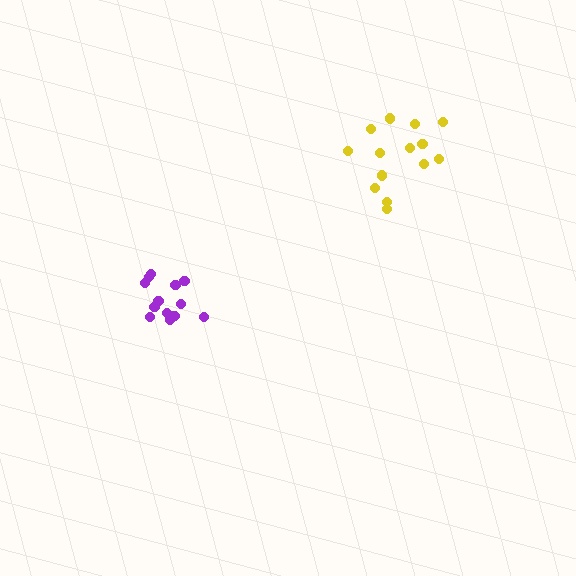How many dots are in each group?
Group 1: 13 dots, Group 2: 14 dots (27 total).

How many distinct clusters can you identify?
There are 2 distinct clusters.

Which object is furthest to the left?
The purple cluster is leftmost.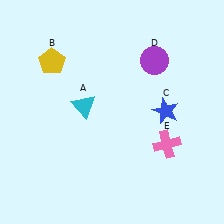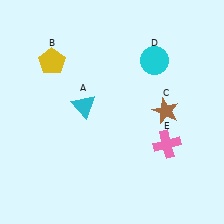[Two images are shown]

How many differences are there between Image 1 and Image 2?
There are 2 differences between the two images.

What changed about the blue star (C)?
In Image 1, C is blue. In Image 2, it changed to brown.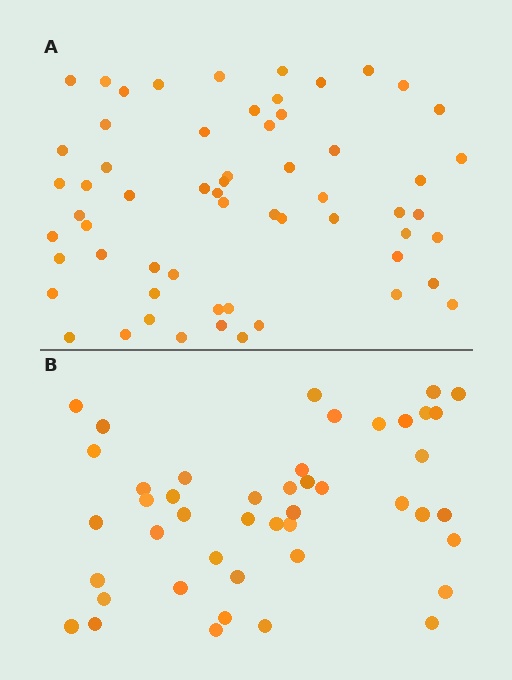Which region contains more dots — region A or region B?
Region A (the top region) has more dots.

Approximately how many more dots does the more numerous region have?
Region A has approximately 15 more dots than region B.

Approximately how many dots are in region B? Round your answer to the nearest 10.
About 40 dots. (The exact count is 45, which rounds to 40.)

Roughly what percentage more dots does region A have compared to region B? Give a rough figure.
About 35% more.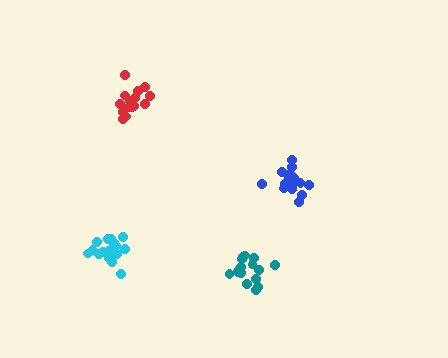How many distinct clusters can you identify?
There are 4 distinct clusters.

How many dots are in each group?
Group 1: 15 dots, Group 2: 16 dots, Group 3: 17 dots, Group 4: 17 dots (65 total).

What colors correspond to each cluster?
The clusters are colored: blue, teal, cyan, red.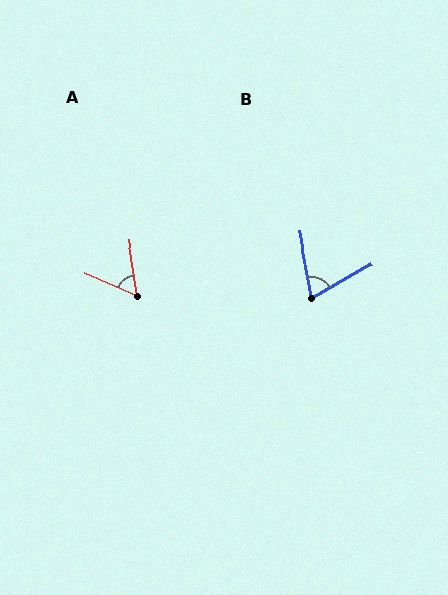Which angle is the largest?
B, at approximately 71 degrees.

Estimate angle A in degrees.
Approximately 58 degrees.